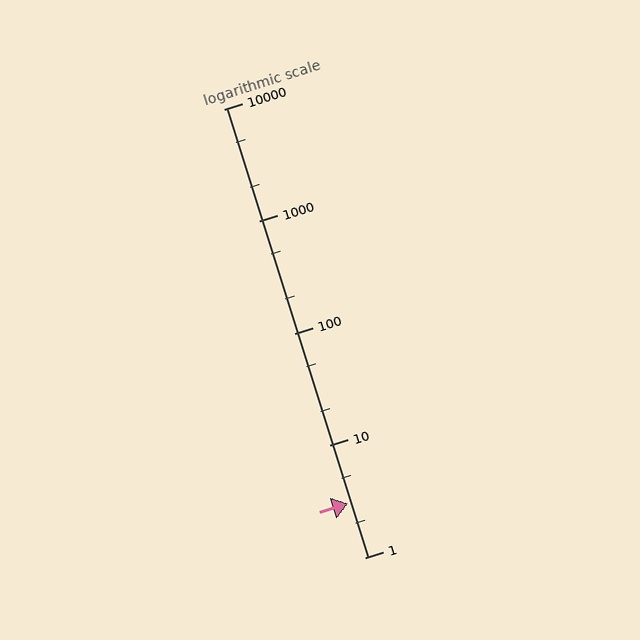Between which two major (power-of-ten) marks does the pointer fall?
The pointer is between 1 and 10.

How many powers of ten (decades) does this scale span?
The scale spans 4 decades, from 1 to 10000.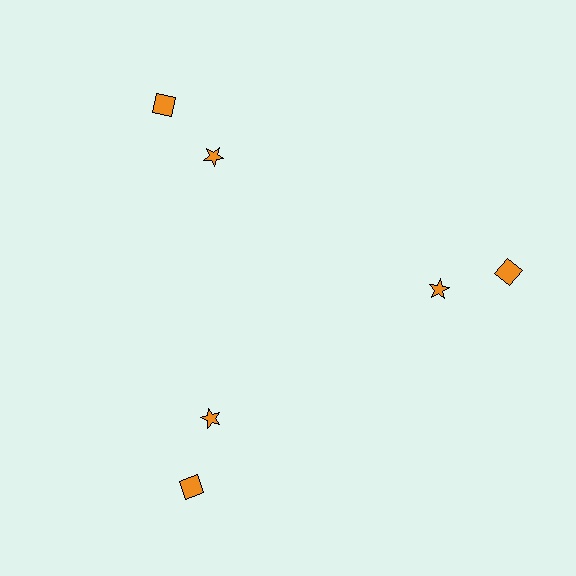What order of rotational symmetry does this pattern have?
This pattern has 3-fold rotational symmetry.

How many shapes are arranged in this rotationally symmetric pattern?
There are 6 shapes, arranged in 3 groups of 2.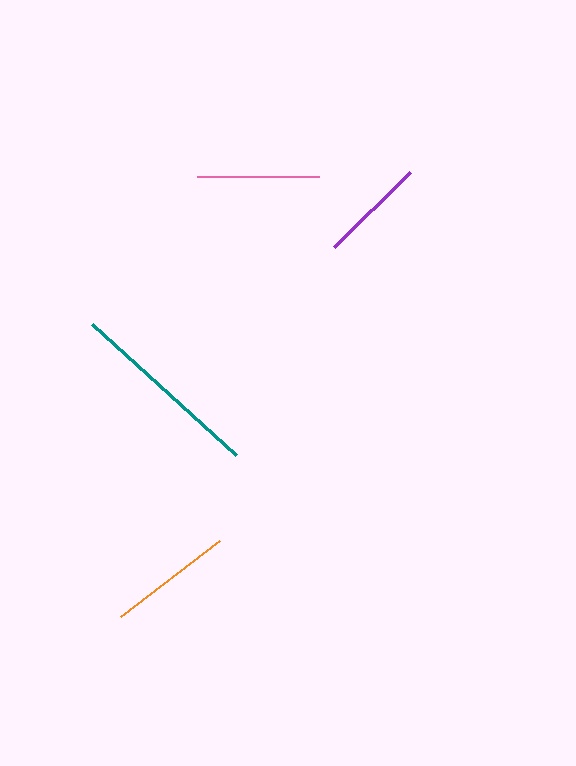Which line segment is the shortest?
The purple line is the shortest at approximately 107 pixels.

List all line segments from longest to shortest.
From longest to shortest: teal, orange, pink, purple.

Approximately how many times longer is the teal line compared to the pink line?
The teal line is approximately 1.6 times the length of the pink line.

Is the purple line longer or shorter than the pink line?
The pink line is longer than the purple line.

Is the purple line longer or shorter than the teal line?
The teal line is longer than the purple line.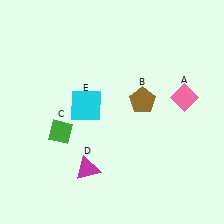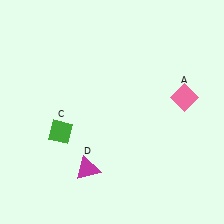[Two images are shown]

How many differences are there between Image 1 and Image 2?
There are 2 differences between the two images.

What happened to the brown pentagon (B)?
The brown pentagon (B) was removed in Image 2. It was in the top-right area of Image 1.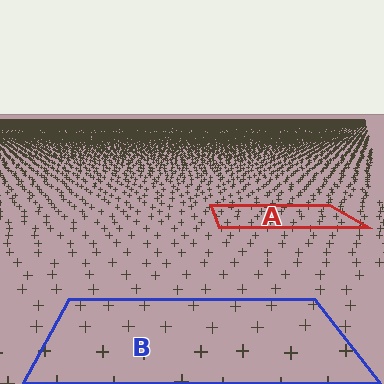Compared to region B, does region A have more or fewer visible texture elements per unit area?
Region A has more texture elements per unit area — they are packed more densely because it is farther away.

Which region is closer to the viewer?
Region B is closer. The texture elements there are larger and more spread out.